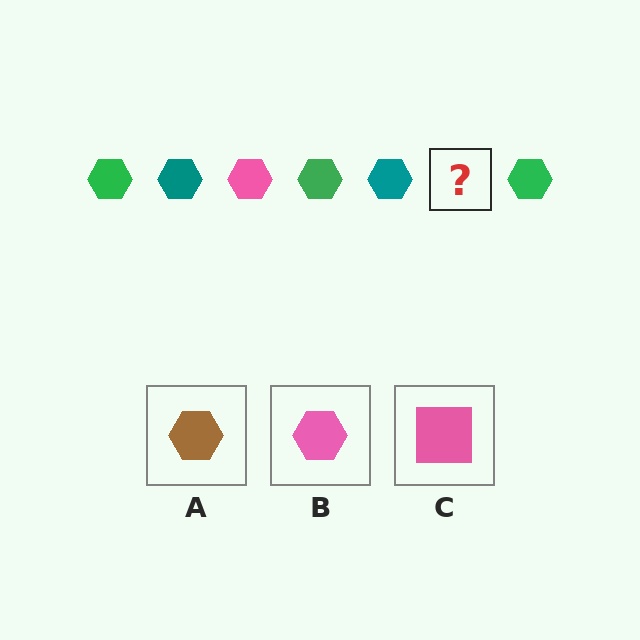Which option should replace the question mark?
Option B.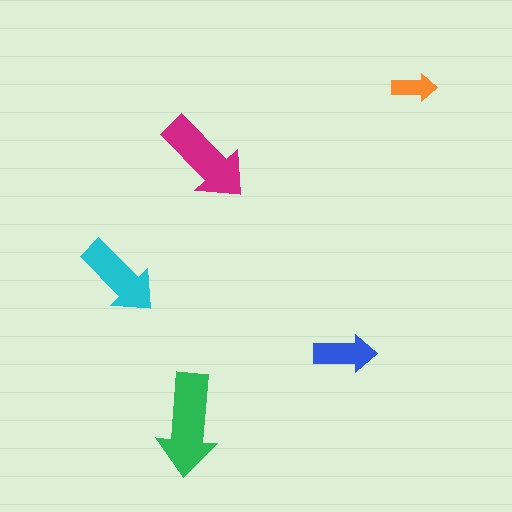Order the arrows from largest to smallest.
the green one, the magenta one, the cyan one, the blue one, the orange one.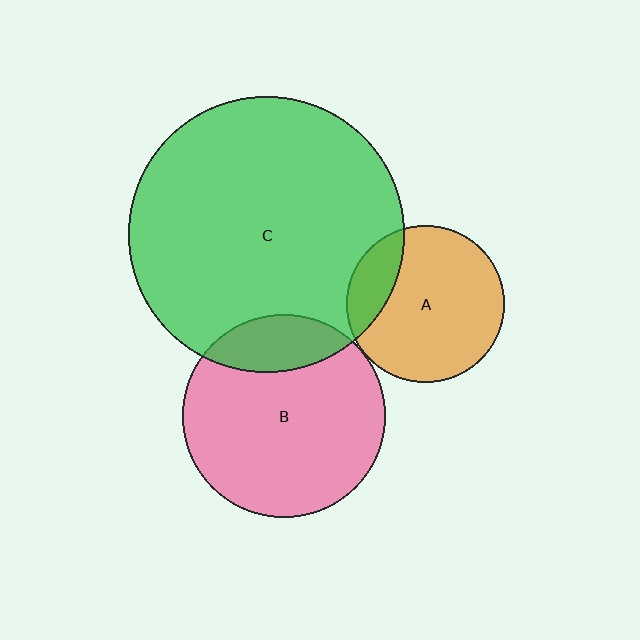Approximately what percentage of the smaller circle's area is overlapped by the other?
Approximately 20%.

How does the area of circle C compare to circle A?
Approximately 3.1 times.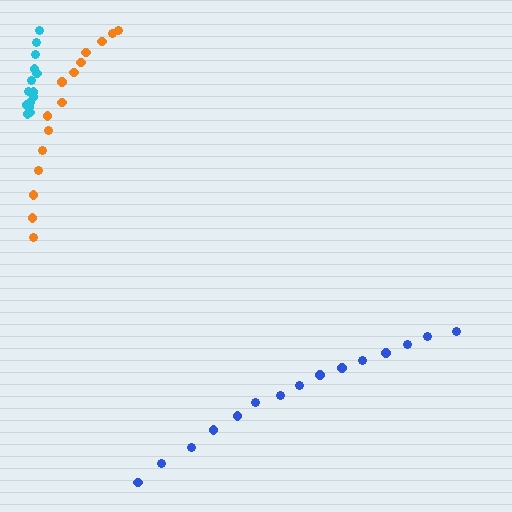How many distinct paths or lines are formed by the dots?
There are 3 distinct paths.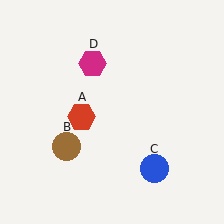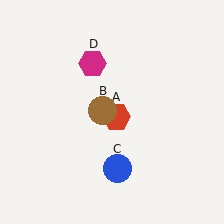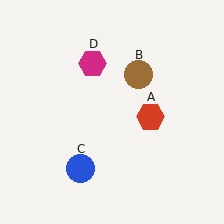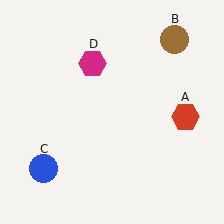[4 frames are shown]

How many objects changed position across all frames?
3 objects changed position: red hexagon (object A), brown circle (object B), blue circle (object C).